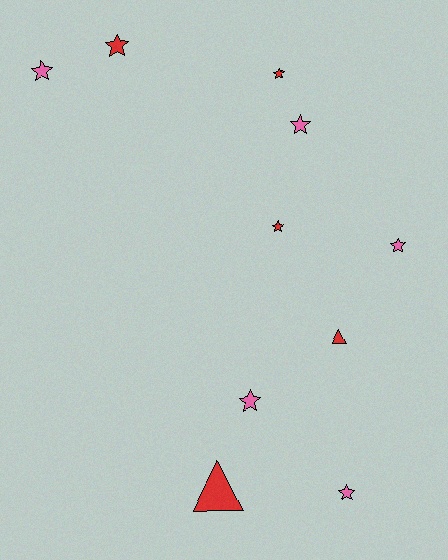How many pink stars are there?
There are 5 pink stars.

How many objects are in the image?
There are 10 objects.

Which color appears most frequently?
Red, with 5 objects.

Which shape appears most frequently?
Star, with 8 objects.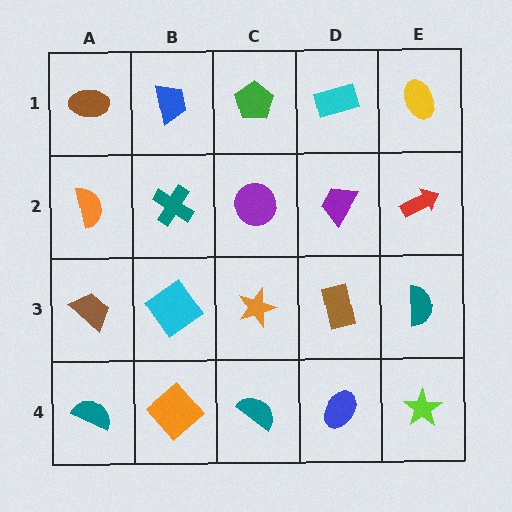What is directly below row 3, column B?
An orange diamond.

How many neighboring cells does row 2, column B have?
4.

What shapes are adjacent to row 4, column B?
A cyan diamond (row 3, column B), a teal semicircle (row 4, column A), a teal semicircle (row 4, column C).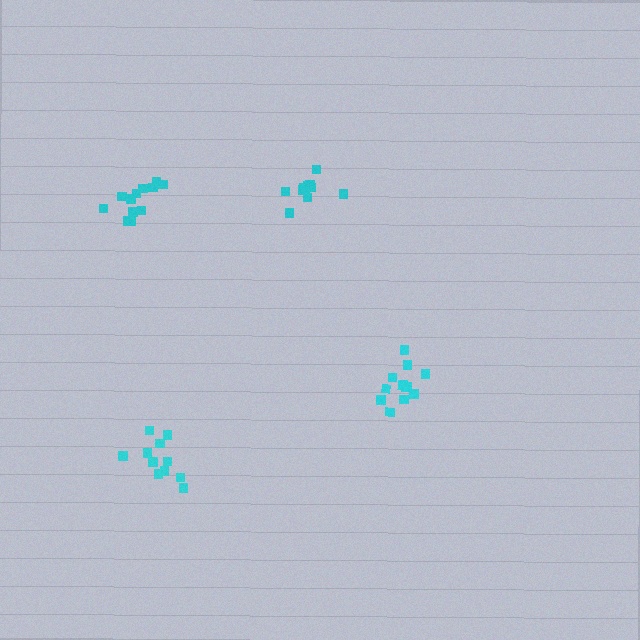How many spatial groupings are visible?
There are 4 spatial groupings.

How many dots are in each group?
Group 1: 11 dots, Group 2: 11 dots, Group 3: 11 dots, Group 4: 12 dots (45 total).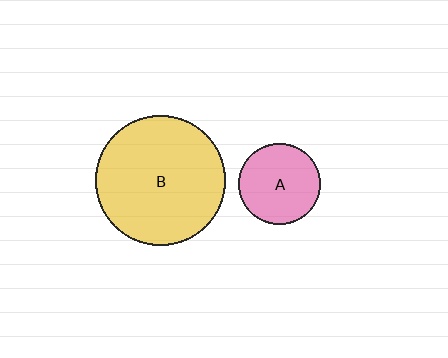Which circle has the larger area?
Circle B (yellow).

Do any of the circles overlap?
No, none of the circles overlap.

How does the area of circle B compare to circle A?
Approximately 2.5 times.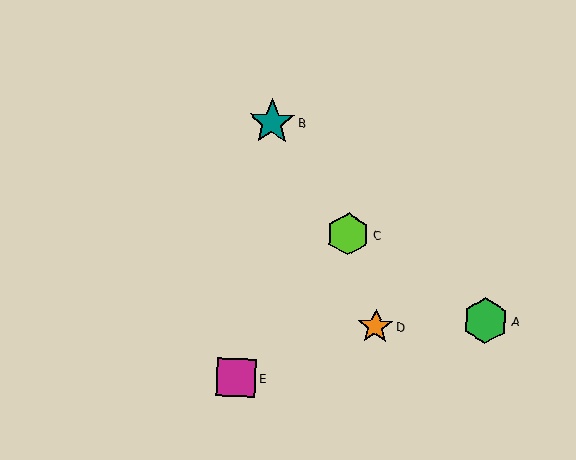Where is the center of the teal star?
The center of the teal star is at (272, 122).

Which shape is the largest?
The teal star (labeled B) is the largest.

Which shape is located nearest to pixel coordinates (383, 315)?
The orange star (labeled D) at (376, 326) is nearest to that location.